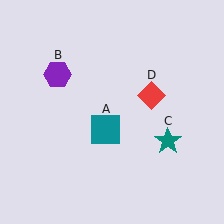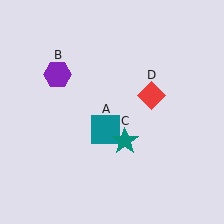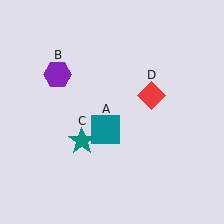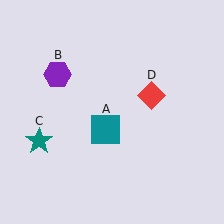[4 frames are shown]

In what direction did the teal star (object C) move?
The teal star (object C) moved left.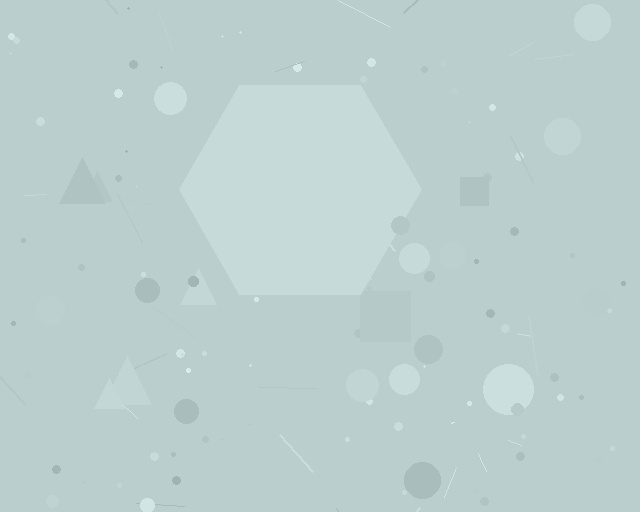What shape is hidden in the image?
A hexagon is hidden in the image.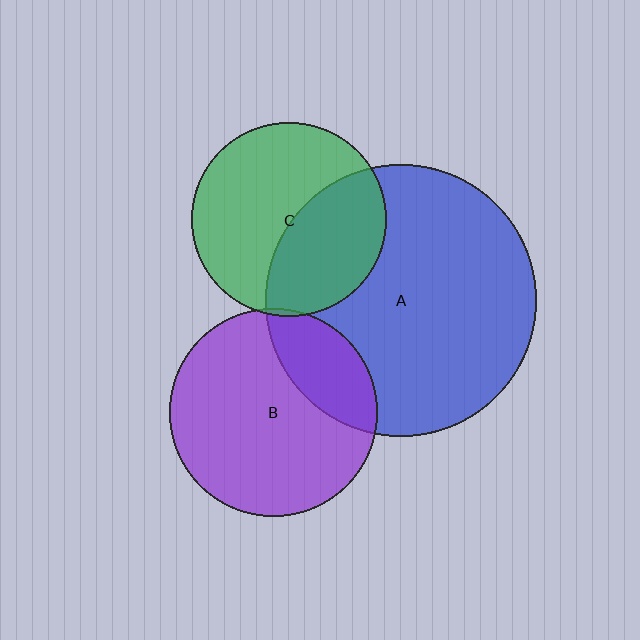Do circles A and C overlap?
Yes.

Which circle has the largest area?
Circle A (blue).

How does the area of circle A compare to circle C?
Approximately 2.0 times.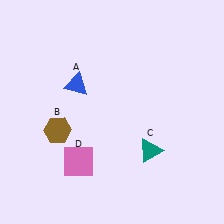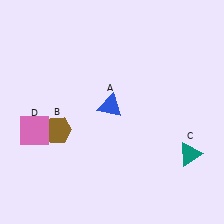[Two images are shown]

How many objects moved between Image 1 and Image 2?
3 objects moved between the two images.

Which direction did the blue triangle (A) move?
The blue triangle (A) moved right.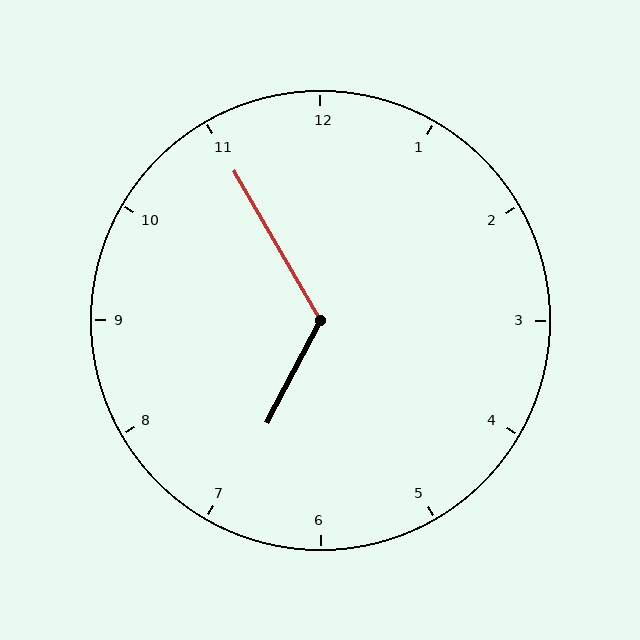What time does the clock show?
6:55.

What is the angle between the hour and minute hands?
Approximately 122 degrees.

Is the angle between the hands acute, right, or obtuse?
It is obtuse.